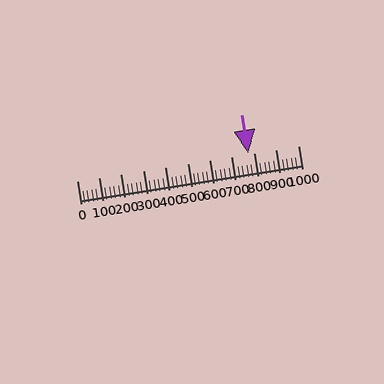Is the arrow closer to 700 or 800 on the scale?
The arrow is closer to 800.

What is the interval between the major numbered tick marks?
The major tick marks are spaced 100 units apart.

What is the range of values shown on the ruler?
The ruler shows values from 0 to 1000.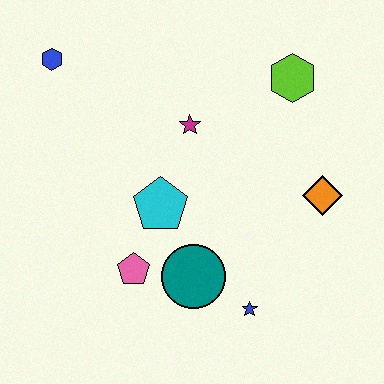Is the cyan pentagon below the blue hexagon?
Yes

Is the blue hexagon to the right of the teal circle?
No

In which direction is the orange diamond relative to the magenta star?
The orange diamond is to the right of the magenta star.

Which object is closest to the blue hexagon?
The magenta star is closest to the blue hexagon.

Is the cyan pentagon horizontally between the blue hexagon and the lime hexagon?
Yes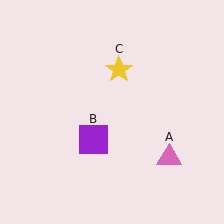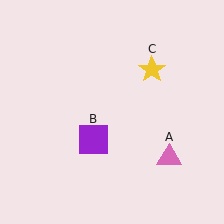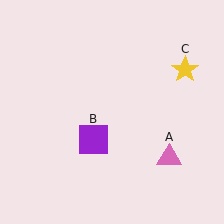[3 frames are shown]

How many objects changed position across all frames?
1 object changed position: yellow star (object C).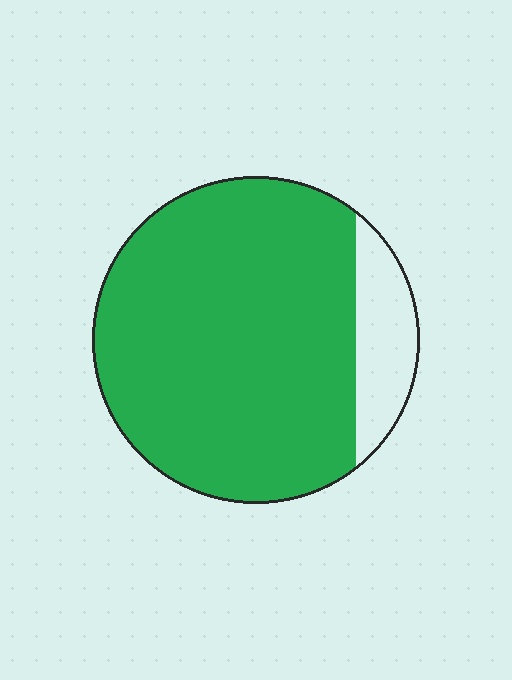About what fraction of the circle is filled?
About seven eighths (7/8).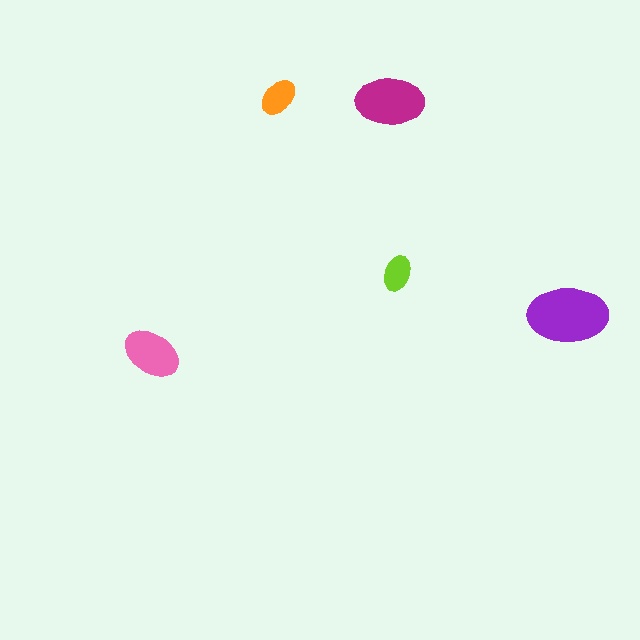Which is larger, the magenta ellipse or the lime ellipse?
The magenta one.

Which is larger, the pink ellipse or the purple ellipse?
The purple one.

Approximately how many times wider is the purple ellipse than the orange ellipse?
About 2 times wider.